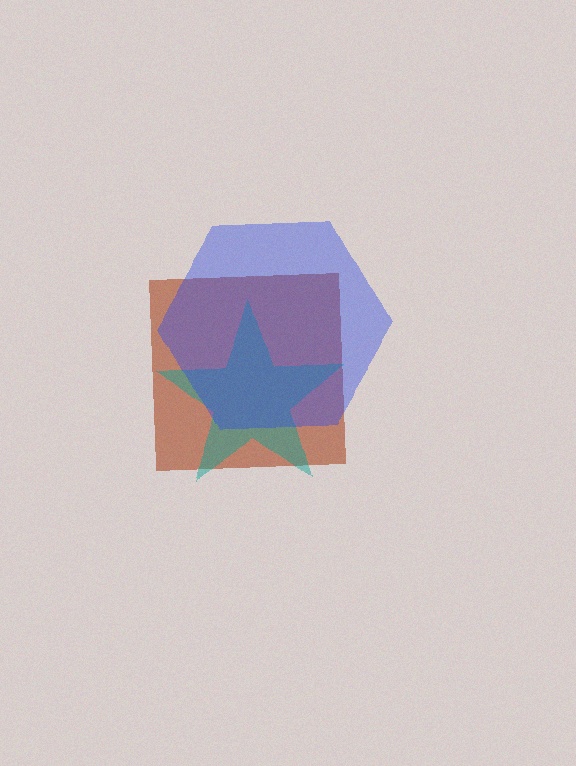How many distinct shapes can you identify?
There are 3 distinct shapes: a brown square, a teal star, a blue hexagon.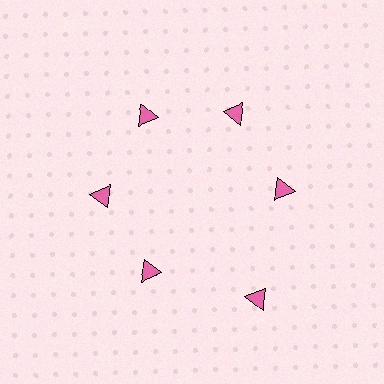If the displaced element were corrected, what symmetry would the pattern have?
It would have 6-fold rotational symmetry — the pattern would map onto itself every 60 degrees.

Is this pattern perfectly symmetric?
No. The 6 pink triangles are arranged in a ring, but one element near the 5 o'clock position is pushed outward from the center, breaking the 6-fold rotational symmetry.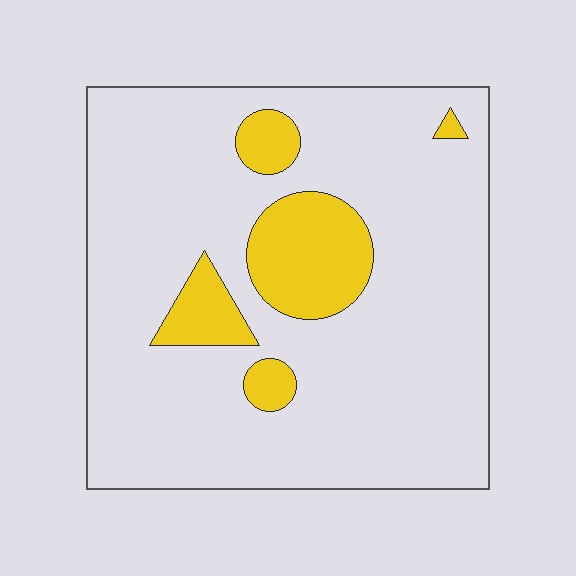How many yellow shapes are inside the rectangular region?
5.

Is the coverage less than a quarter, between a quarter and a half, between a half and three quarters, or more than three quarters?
Less than a quarter.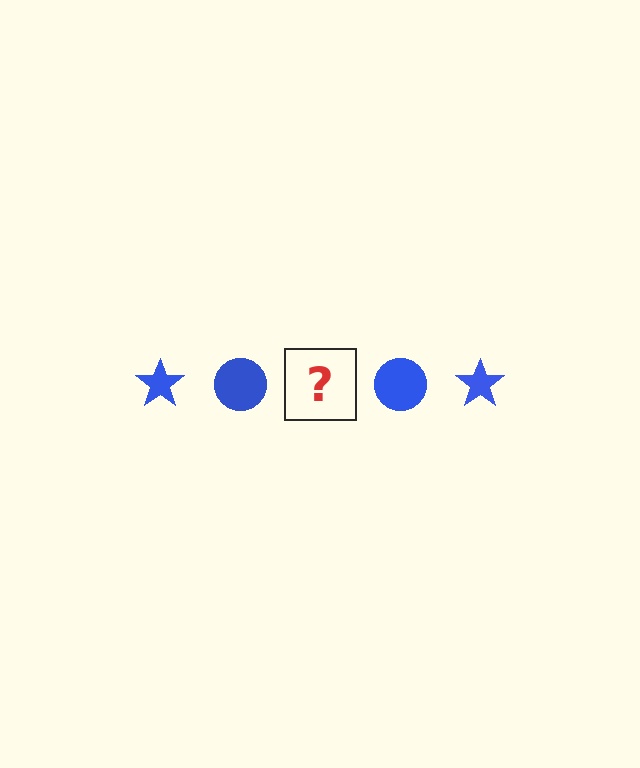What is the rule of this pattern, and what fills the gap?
The rule is that the pattern cycles through star, circle shapes in blue. The gap should be filled with a blue star.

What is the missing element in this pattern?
The missing element is a blue star.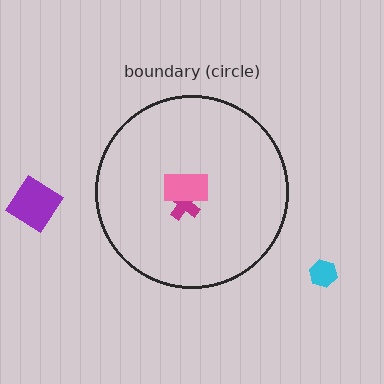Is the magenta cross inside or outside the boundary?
Inside.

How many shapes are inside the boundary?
2 inside, 2 outside.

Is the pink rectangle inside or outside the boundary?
Inside.